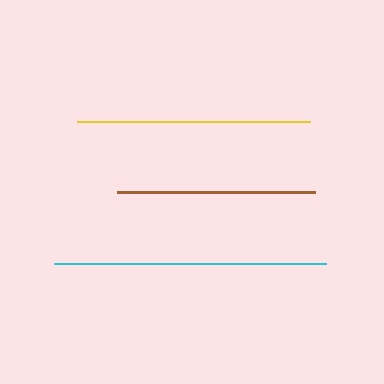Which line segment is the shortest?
The brown line is the shortest at approximately 198 pixels.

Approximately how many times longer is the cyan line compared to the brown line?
The cyan line is approximately 1.4 times the length of the brown line.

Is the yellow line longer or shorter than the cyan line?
The cyan line is longer than the yellow line.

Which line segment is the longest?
The cyan line is the longest at approximately 271 pixels.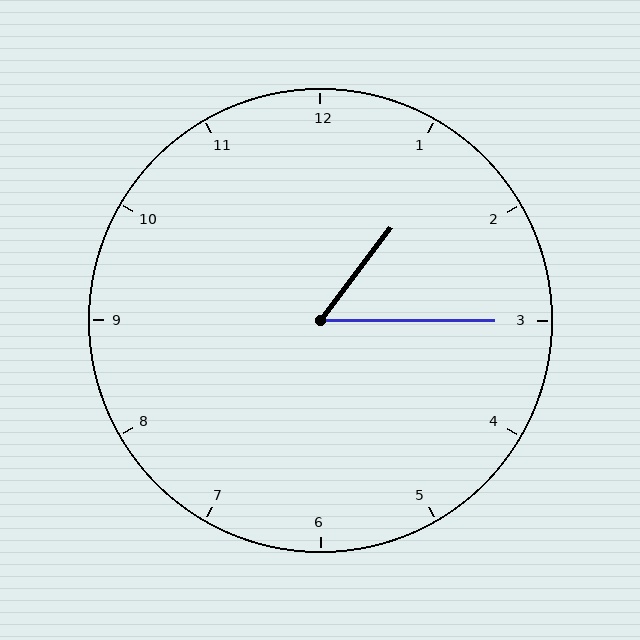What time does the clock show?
1:15.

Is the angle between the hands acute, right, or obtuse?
It is acute.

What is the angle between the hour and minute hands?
Approximately 52 degrees.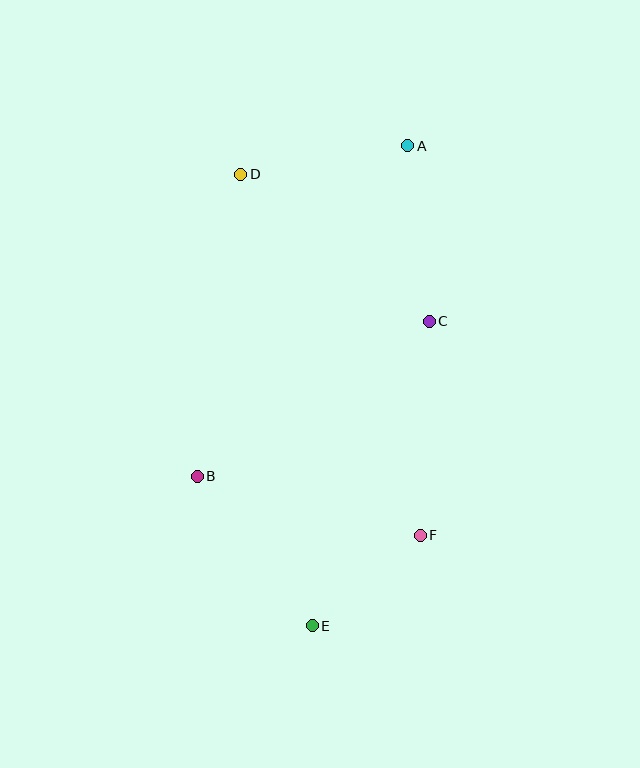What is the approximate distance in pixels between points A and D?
The distance between A and D is approximately 170 pixels.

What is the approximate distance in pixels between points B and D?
The distance between B and D is approximately 305 pixels.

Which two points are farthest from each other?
Points A and E are farthest from each other.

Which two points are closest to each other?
Points E and F are closest to each other.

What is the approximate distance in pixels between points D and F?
The distance between D and F is approximately 403 pixels.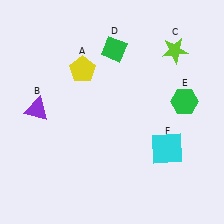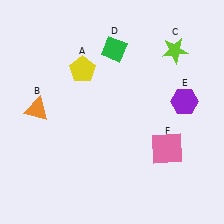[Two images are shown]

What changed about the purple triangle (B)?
In Image 1, B is purple. In Image 2, it changed to orange.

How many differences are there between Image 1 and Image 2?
There are 3 differences between the two images.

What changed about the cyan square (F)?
In Image 1, F is cyan. In Image 2, it changed to pink.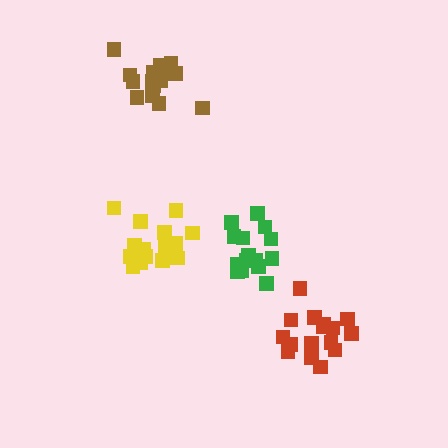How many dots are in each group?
Group 1: 16 dots, Group 2: 16 dots, Group 3: 16 dots, Group 4: 15 dots (63 total).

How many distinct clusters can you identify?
There are 4 distinct clusters.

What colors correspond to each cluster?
The clusters are colored: brown, red, yellow, green.